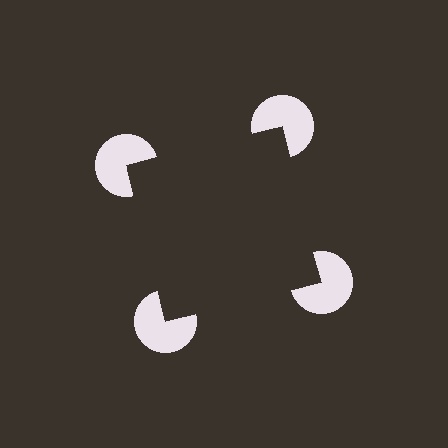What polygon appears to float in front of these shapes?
An illusory square — its edges are inferred from the aligned wedge cuts in the pac-man discs, not physically drawn.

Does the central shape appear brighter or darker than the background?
It typically appears slightly darker than the background, even though no actual brightness change is drawn.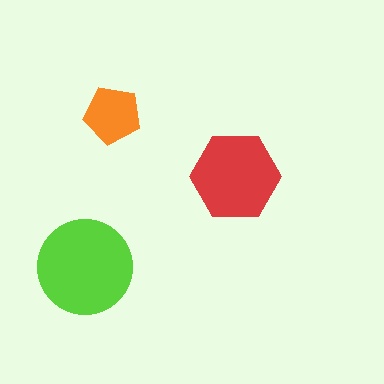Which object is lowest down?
The lime circle is bottommost.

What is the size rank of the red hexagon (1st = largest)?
2nd.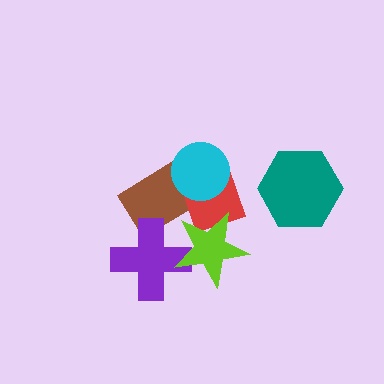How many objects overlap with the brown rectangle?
4 objects overlap with the brown rectangle.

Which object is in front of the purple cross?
The lime star is in front of the purple cross.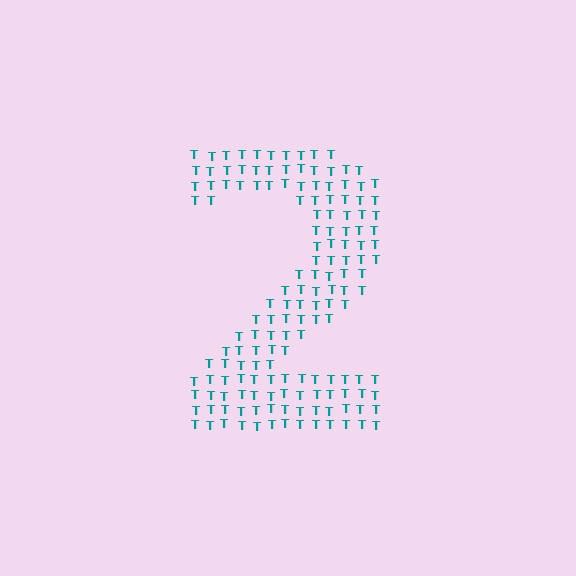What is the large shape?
The large shape is the digit 2.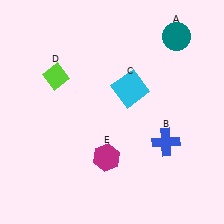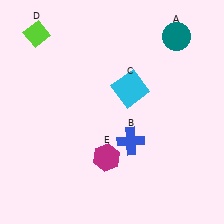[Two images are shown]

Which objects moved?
The objects that moved are: the blue cross (B), the lime diamond (D).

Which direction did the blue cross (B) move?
The blue cross (B) moved left.